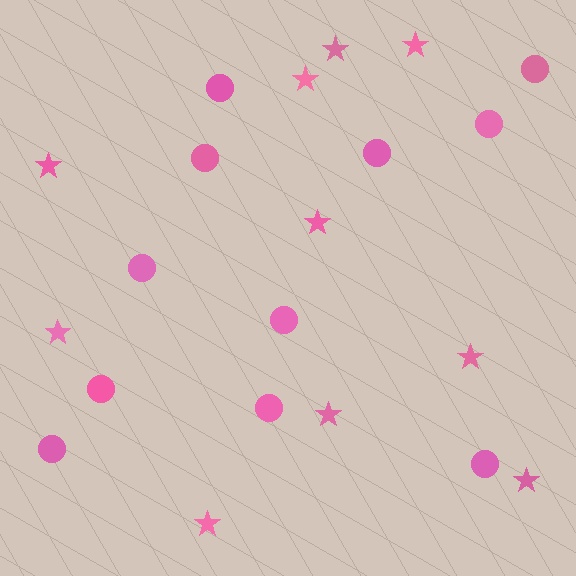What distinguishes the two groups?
There are 2 groups: one group of circles (11) and one group of stars (10).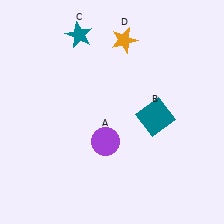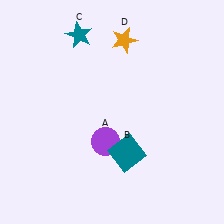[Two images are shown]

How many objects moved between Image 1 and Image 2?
1 object moved between the two images.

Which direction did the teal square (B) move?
The teal square (B) moved down.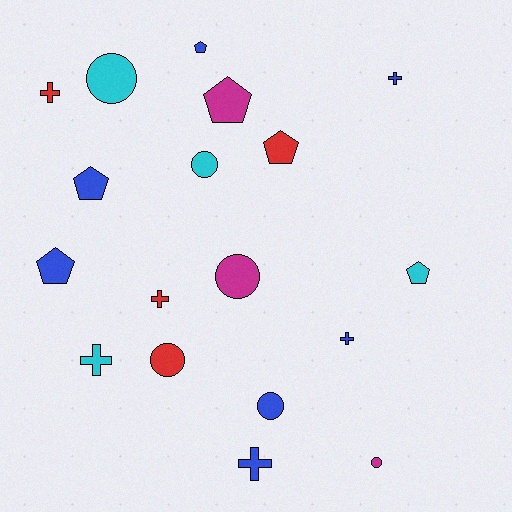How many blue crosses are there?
There are 3 blue crosses.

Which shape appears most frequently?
Circle, with 6 objects.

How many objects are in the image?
There are 18 objects.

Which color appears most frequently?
Blue, with 7 objects.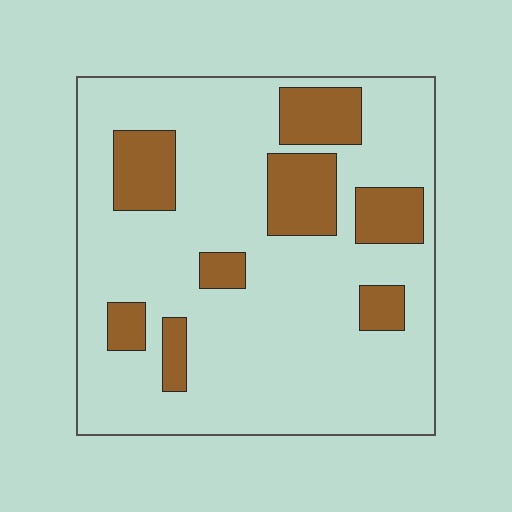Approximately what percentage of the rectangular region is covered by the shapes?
Approximately 20%.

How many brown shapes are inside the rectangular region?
8.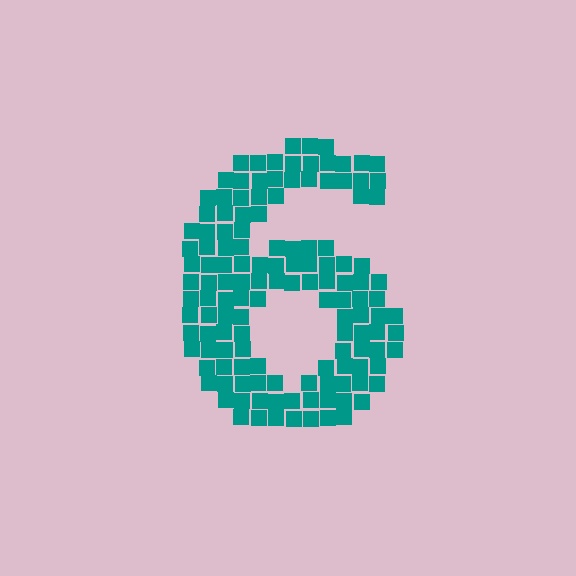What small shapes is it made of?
It is made of small squares.